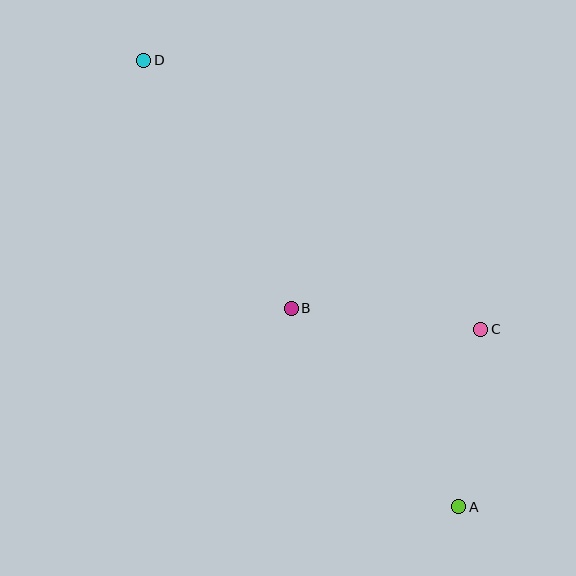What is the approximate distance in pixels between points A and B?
The distance between A and B is approximately 260 pixels.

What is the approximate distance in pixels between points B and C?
The distance between B and C is approximately 191 pixels.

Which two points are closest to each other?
Points A and C are closest to each other.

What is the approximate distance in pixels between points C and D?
The distance between C and D is approximately 432 pixels.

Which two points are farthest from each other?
Points A and D are farthest from each other.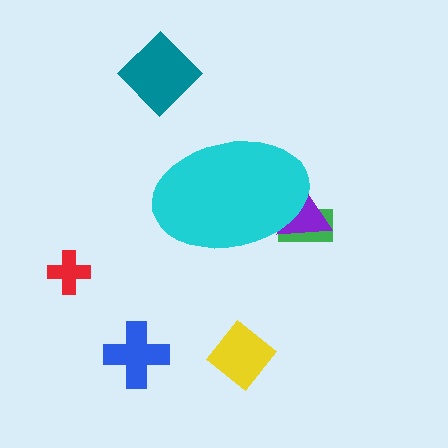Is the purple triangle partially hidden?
Yes, the purple triangle is partially hidden behind the cyan ellipse.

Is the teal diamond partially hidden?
No, the teal diamond is fully visible.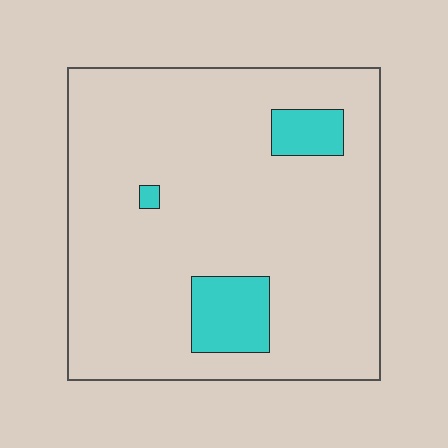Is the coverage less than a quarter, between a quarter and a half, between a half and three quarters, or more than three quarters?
Less than a quarter.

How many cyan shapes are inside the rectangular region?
3.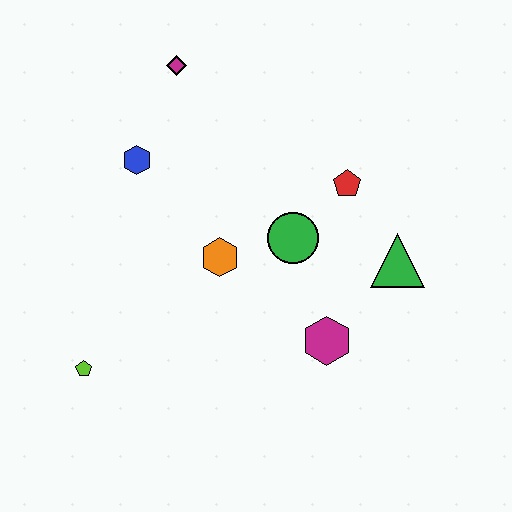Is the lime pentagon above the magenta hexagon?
No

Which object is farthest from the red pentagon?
The lime pentagon is farthest from the red pentagon.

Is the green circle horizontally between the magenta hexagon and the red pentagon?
No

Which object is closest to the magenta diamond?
The blue hexagon is closest to the magenta diamond.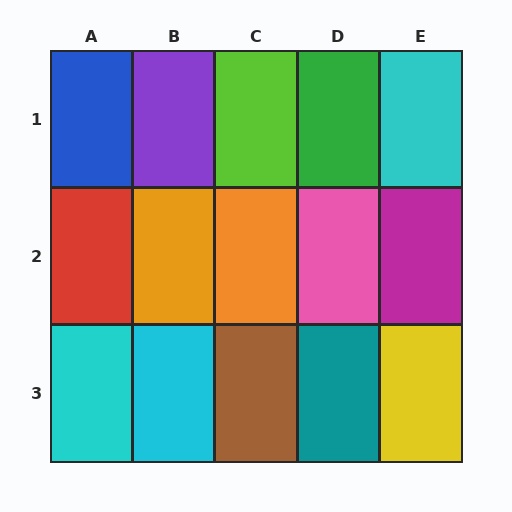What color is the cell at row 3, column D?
Teal.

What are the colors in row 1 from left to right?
Blue, purple, lime, green, cyan.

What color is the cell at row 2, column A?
Red.